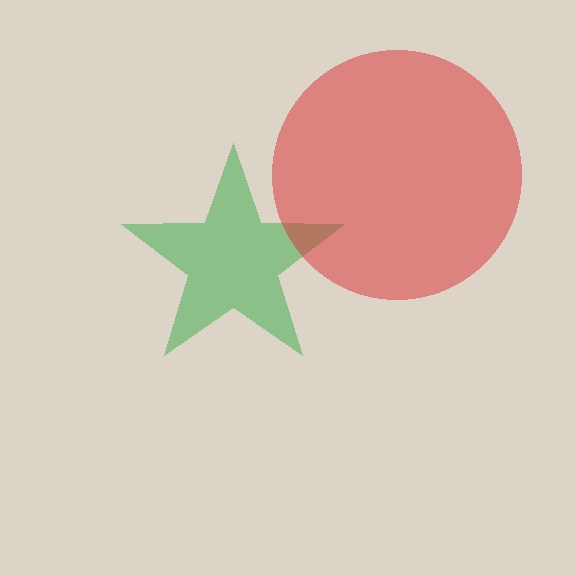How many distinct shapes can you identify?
There are 2 distinct shapes: a green star, a red circle.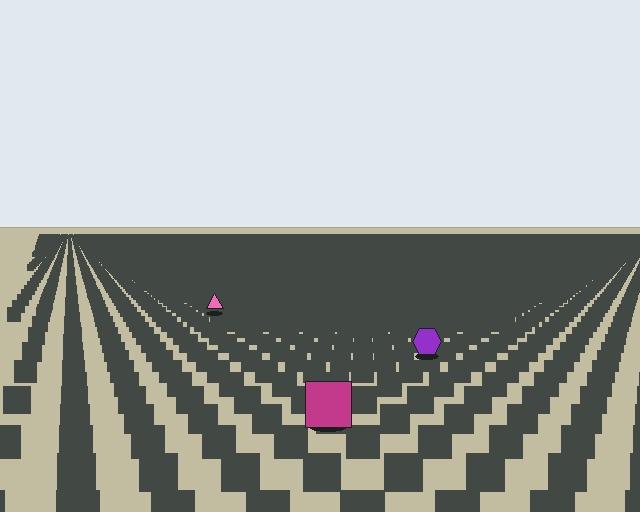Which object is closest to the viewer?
The magenta square is closest. The texture marks near it are larger and more spread out.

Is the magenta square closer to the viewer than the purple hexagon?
Yes. The magenta square is closer — you can tell from the texture gradient: the ground texture is coarser near it.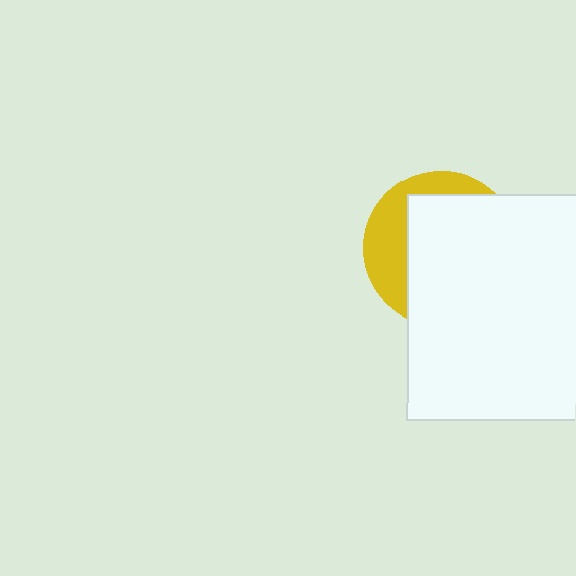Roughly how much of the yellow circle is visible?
A small part of it is visible (roughly 32%).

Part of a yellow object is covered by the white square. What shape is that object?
It is a circle.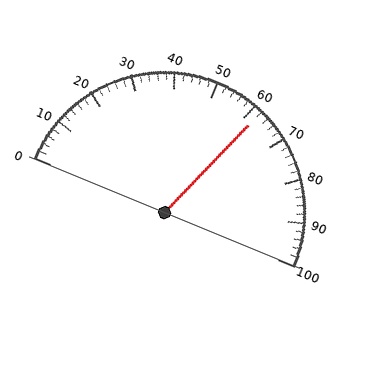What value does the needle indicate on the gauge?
The needle indicates approximately 62.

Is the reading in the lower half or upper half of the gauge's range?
The reading is in the upper half of the range (0 to 100).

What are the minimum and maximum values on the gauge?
The gauge ranges from 0 to 100.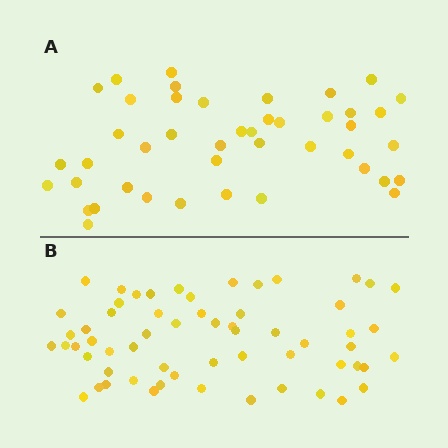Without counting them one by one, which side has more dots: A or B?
Region B (the bottom region) has more dots.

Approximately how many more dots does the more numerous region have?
Region B has approximately 15 more dots than region A.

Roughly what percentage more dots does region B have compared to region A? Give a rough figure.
About 35% more.